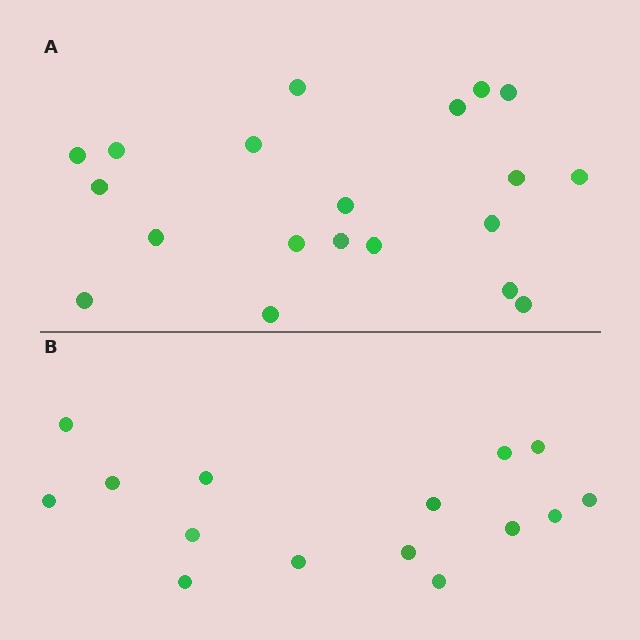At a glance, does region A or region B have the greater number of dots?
Region A (the top region) has more dots.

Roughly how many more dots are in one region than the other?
Region A has about 5 more dots than region B.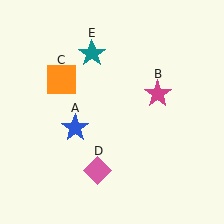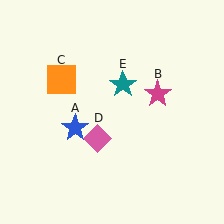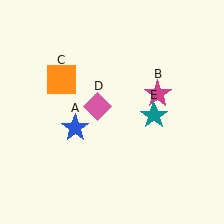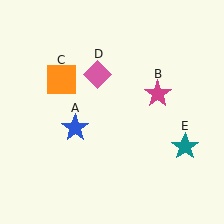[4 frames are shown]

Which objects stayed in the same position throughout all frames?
Blue star (object A) and magenta star (object B) and orange square (object C) remained stationary.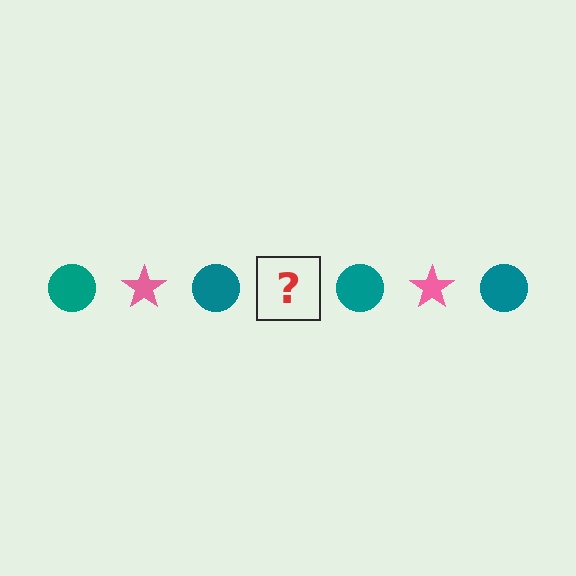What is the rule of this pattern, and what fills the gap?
The rule is that the pattern alternates between teal circle and pink star. The gap should be filled with a pink star.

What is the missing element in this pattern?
The missing element is a pink star.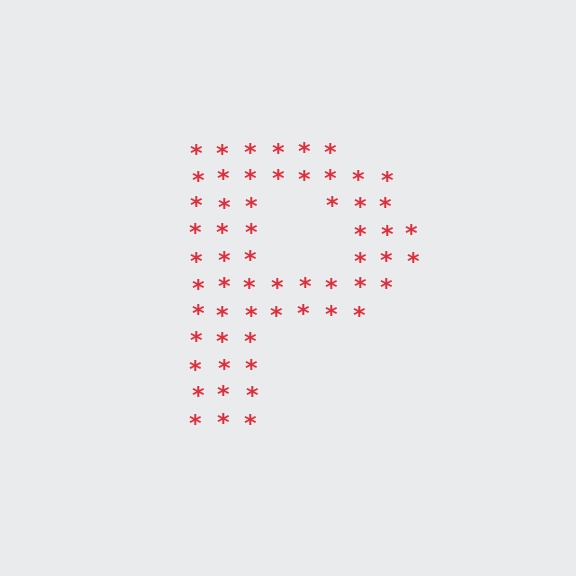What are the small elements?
The small elements are asterisks.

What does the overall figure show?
The overall figure shows the letter P.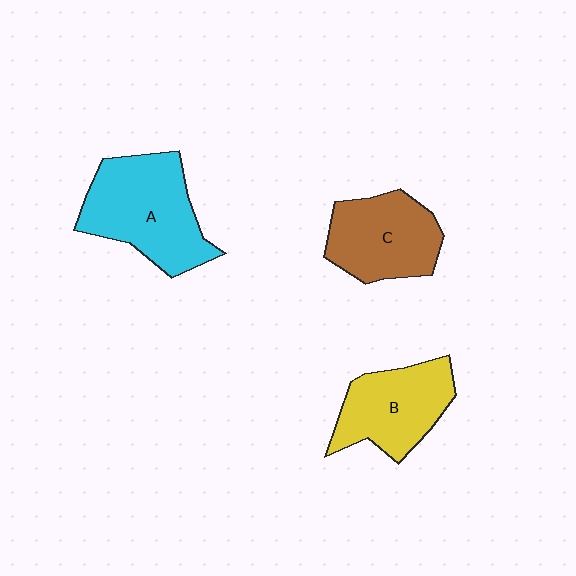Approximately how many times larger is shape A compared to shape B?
Approximately 1.3 times.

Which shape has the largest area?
Shape A (cyan).